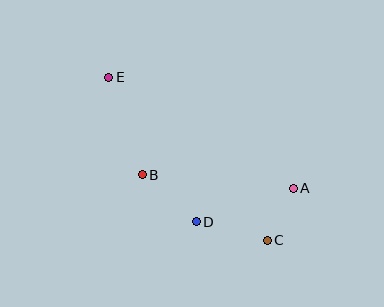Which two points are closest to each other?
Points A and C are closest to each other.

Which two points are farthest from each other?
Points C and E are farthest from each other.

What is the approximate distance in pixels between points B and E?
The distance between B and E is approximately 103 pixels.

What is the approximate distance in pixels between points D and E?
The distance between D and E is approximately 169 pixels.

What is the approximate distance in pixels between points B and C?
The distance between B and C is approximately 141 pixels.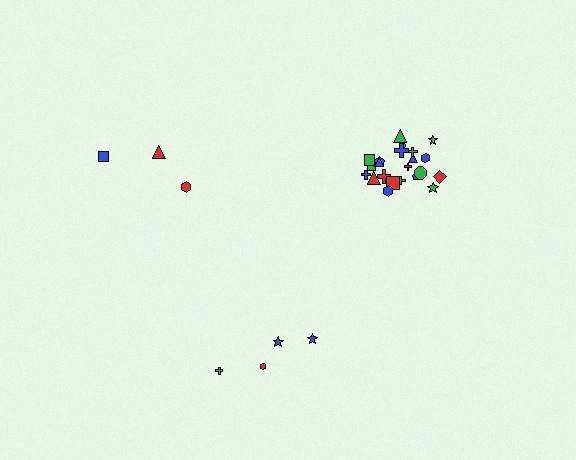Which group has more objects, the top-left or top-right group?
The top-right group.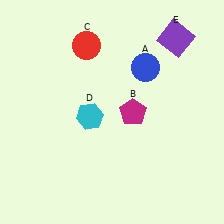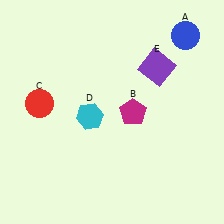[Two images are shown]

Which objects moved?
The objects that moved are: the blue circle (A), the red circle (C), the purple square (E).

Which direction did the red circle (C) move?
The red circle (C) moved down.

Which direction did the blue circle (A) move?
The blue circle (A) moved right.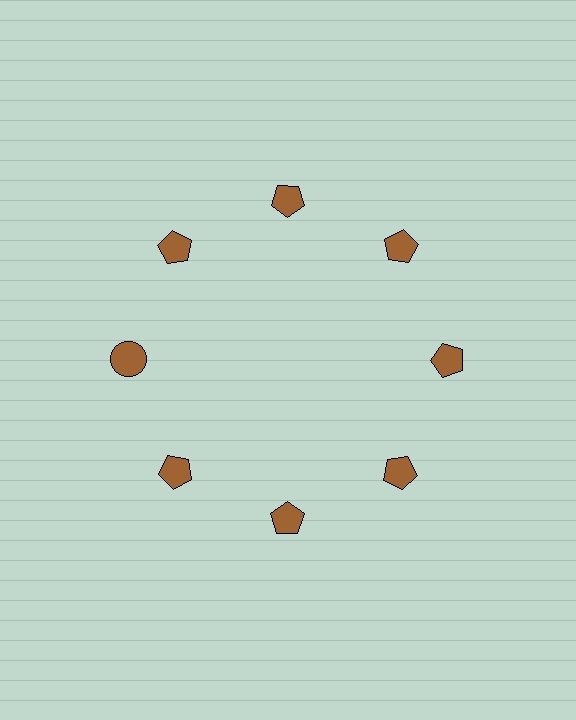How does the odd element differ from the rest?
It has a different shape: circle instead of pentagon.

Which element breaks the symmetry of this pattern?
The brown circle at roughly the 9 o'clock position breaks the symmetry. All other shapes are brown pentagons.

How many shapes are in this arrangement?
There are 8 shapes arranged in a ring pattern.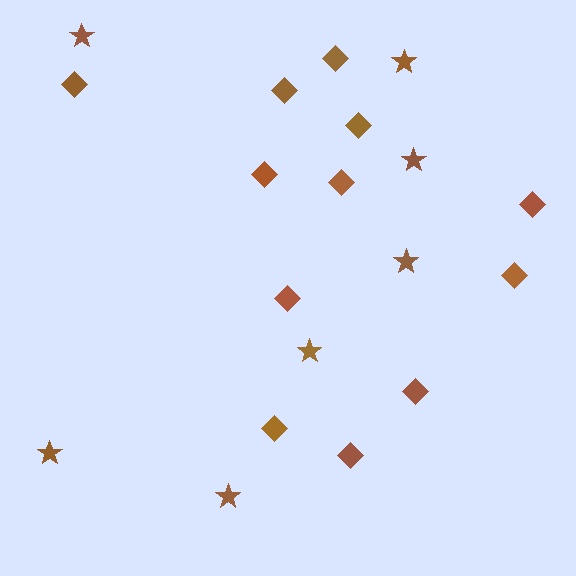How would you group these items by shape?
There are 2 groups: one group of diamonds (12) and one group of stars (7).